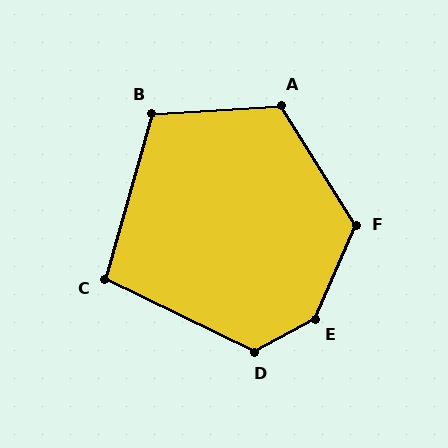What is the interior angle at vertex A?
Approximately 118 degrees (obtuse).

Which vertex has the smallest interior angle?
C, at approximately 100 degrees.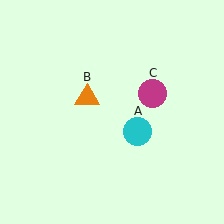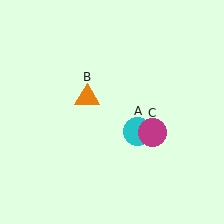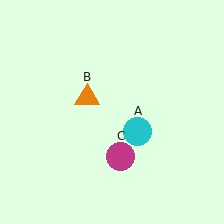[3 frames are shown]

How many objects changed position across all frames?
1 object changed position: magenta circle (object C).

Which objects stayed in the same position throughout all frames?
Cyan circle (object A) and orange triangle (object B) remained stationary.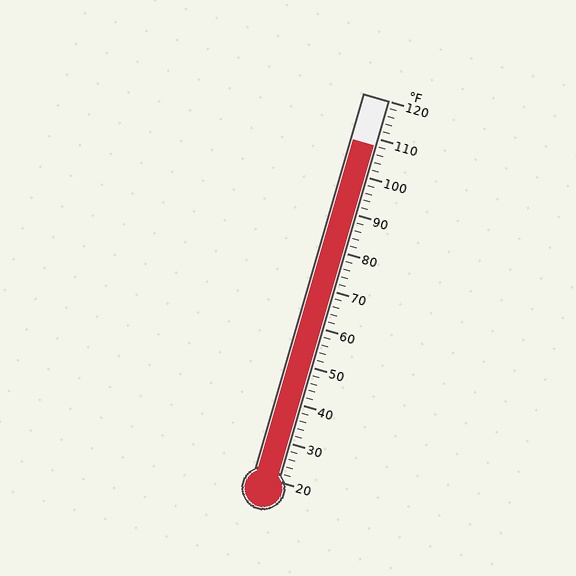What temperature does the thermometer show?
The thermometer shows approximately 108°F.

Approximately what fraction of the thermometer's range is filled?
The thermometer is filled to approximately 90% of its range.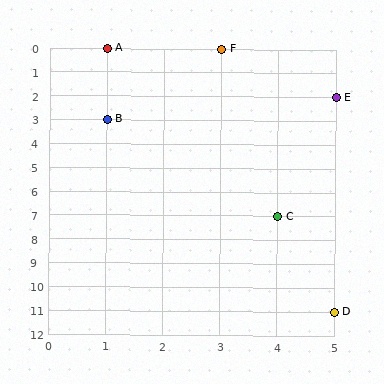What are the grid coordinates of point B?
Point B is at grid coordinates (1, 3).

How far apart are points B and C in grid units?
Points B and C are 3 columns and 4 rows apart (about 5.0 grid units diagonally).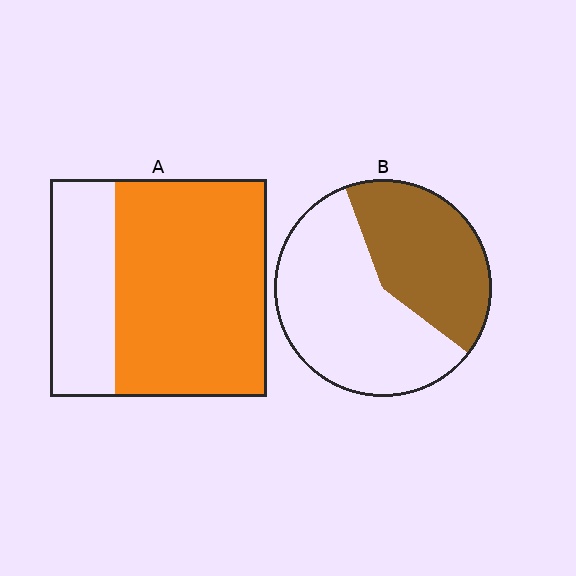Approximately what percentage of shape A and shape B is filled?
A is approximately 70% and B is approximately 40%.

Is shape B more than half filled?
No.